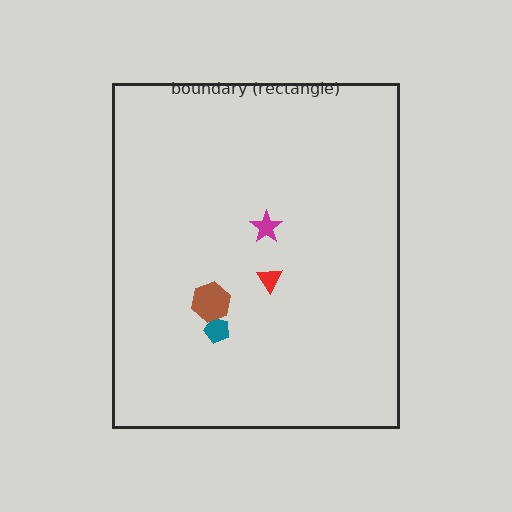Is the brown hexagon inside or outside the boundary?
Inside.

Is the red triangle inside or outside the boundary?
Inside.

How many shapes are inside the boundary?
4 inside, 0 outside.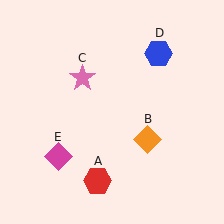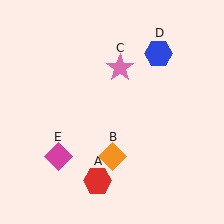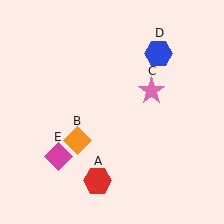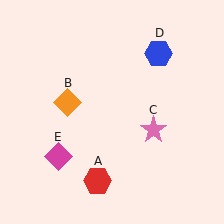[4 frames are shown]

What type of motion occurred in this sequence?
The orange diamond (object B), pink star (object C) rotated clockwise around the center of the scene.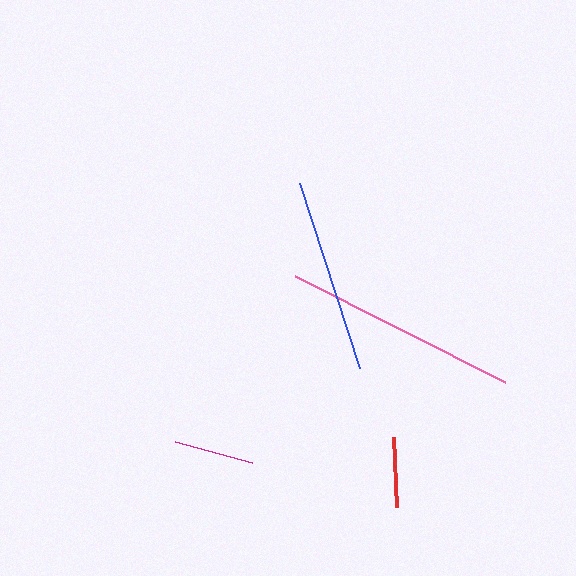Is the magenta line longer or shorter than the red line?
The magenta line is longer than the red line.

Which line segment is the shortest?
The red line is the shortest at approximately 70 pixels.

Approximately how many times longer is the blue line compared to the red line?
The blue line is approximately 2.8 times the length of the red line.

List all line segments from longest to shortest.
From longest to shortest: pink, blue, magenta, red.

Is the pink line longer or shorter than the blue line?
The pink line is longer than the blue line.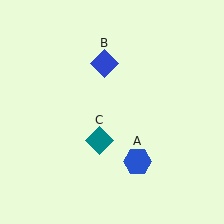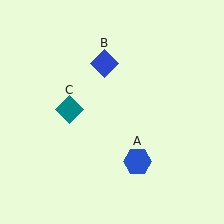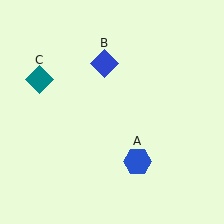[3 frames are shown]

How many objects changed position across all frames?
1 object changed position: teal diamond (object C).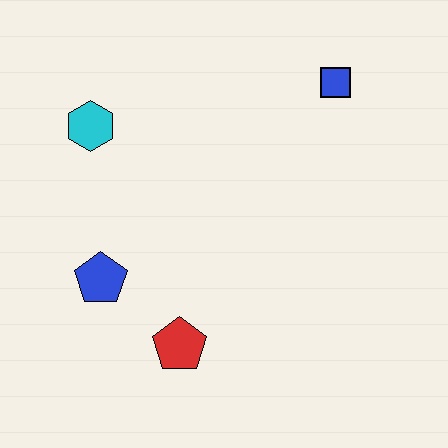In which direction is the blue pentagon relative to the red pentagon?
The blue pentagon is to the left of the red pentagon.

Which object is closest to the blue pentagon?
The red pentagon is closest to the blue pentagon.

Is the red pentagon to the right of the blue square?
No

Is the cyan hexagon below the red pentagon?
No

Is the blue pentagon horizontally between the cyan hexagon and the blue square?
Yes